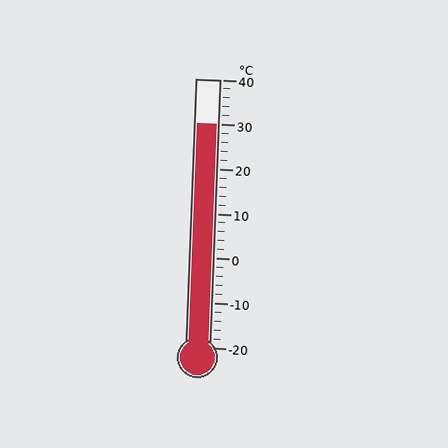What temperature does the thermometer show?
The thermometer shows approximately 30°C.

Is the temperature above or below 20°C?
The temperature is above 20°C.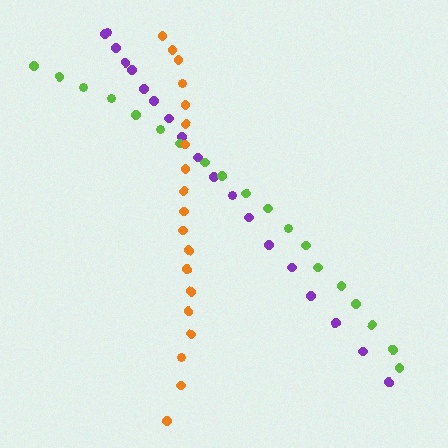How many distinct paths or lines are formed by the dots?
There are 3 distinct paths.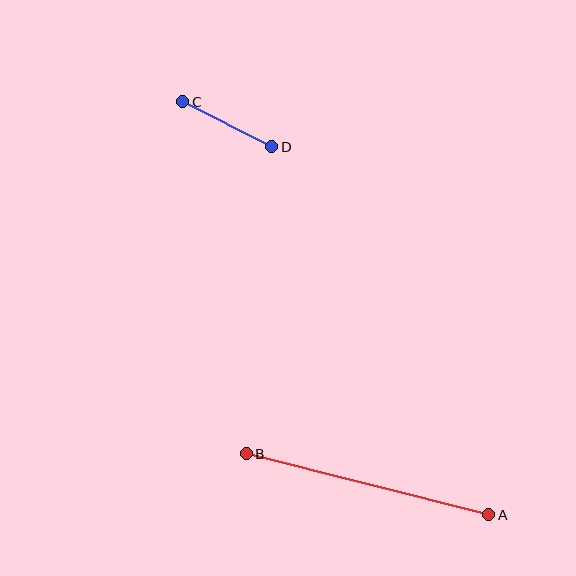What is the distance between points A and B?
The distance is approximately 250 pixels.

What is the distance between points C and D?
The distance is approximately 100 pixels.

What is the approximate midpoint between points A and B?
The midpoint is at approximately (368, 484) pixels.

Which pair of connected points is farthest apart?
Points A and B are farthest apart.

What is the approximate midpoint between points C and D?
The midpoint is at approximately (227, 124) pixels.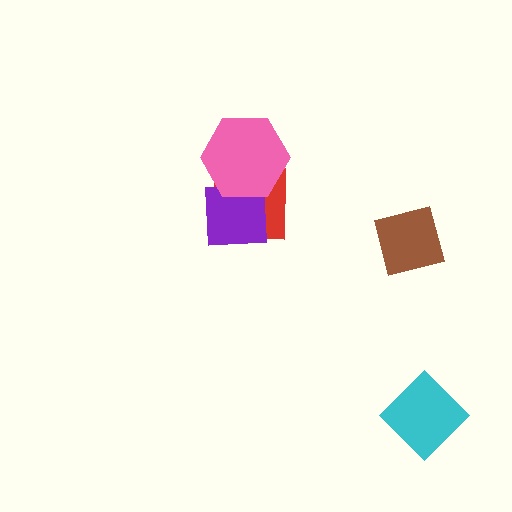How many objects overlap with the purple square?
2 objects overlap with the purple square.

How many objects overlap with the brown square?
0 objects overlap with the brown square.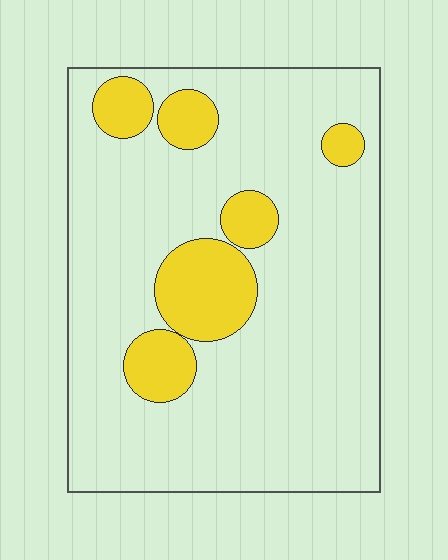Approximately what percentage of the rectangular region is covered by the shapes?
Approximately 15%.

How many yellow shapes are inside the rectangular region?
6.